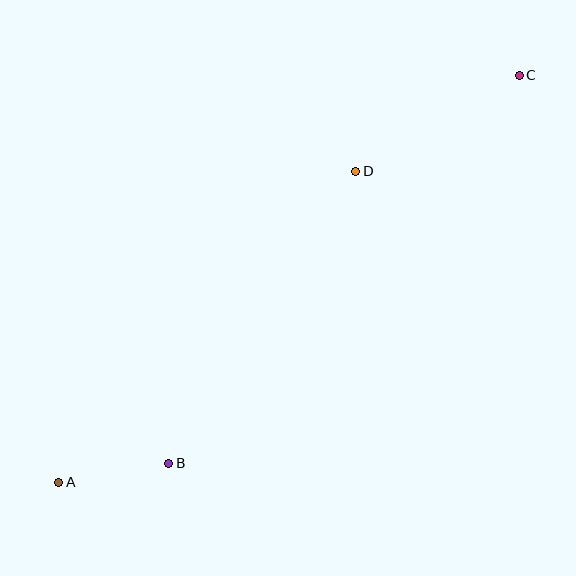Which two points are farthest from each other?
Points A and C are farthest from each other.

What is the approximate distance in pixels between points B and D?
The distance between B and D is approximately 347 pixels.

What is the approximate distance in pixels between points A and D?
The distance between A and D is approximately 430 pixels.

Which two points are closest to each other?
Points A and B are closest to each other.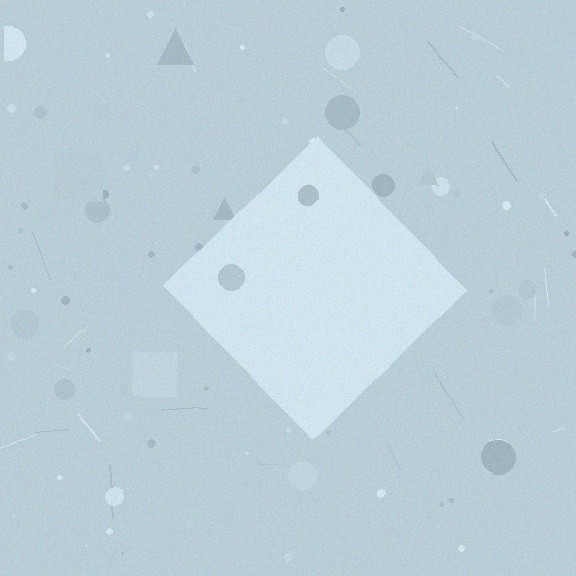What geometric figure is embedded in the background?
A diamond is embedded in the background.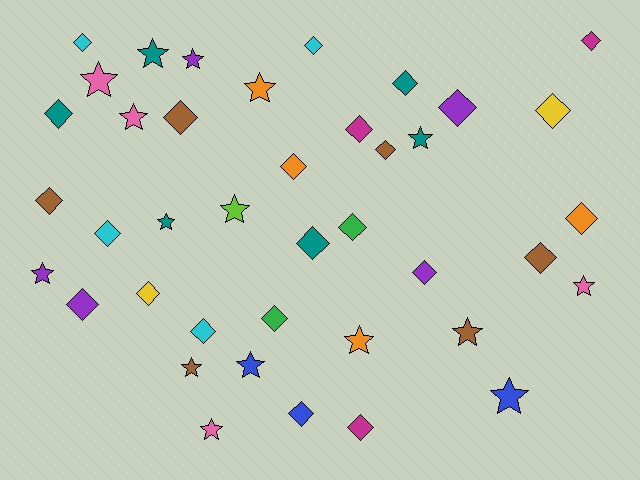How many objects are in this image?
There are 40 objects.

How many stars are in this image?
There are 16 stars.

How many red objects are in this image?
There are no red objects.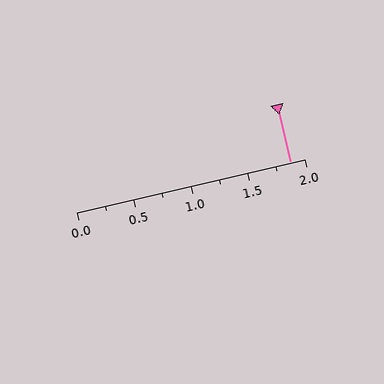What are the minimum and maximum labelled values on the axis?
The axis runs from 0.0 to 2.0.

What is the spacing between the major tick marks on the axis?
The major ticks are spaced 0.5 apart.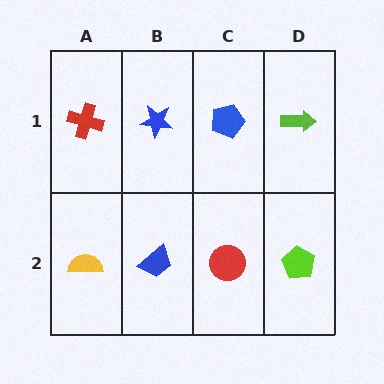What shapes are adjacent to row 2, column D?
A lime arrow (row 1, column D), a red circle (row 2, column C).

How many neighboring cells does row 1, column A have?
2.